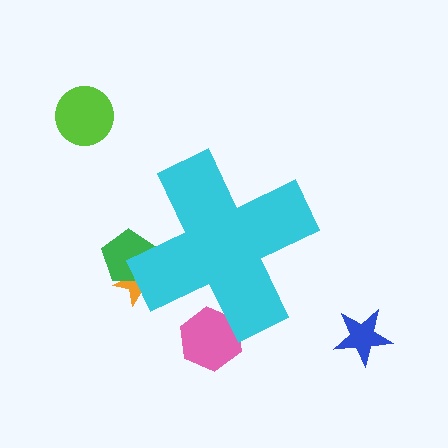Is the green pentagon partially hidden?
Yes, the green pentagon is partially hidden behind the cyan cross.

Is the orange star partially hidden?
Yes, the orange star is partially hidden behind the cyan cross.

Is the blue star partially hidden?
No, the blue star is fully visible.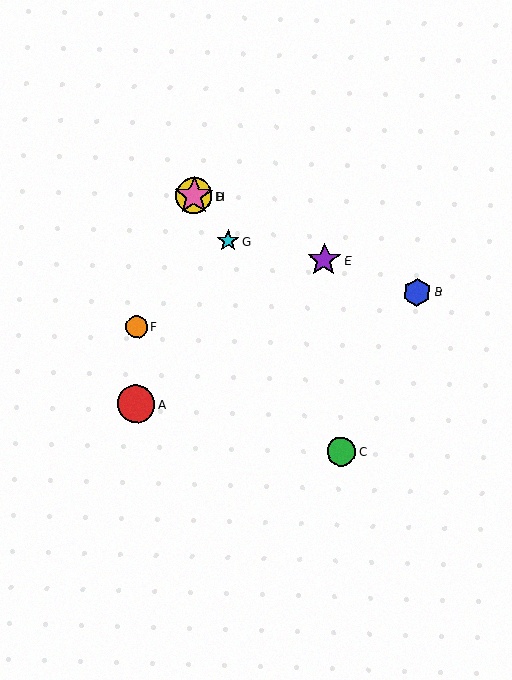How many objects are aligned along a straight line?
3 objects (D, G, H) are aligned along a straight line.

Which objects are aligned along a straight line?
Objects D, G, H are aligned along a straight line.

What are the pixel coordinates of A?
Object A is at (136, 404).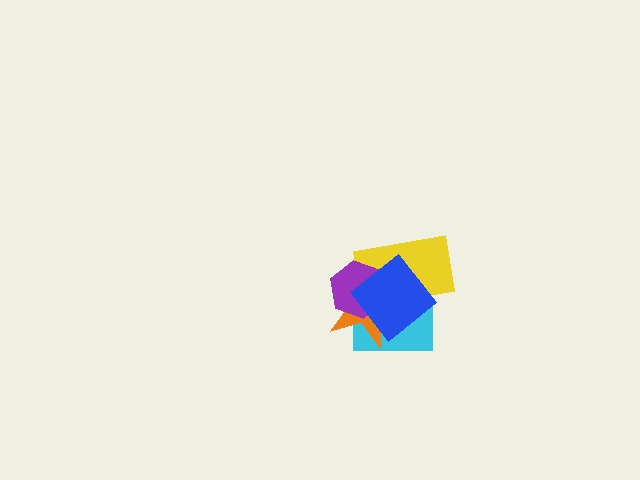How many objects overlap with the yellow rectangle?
4 objects overlap with the yellow rectangle.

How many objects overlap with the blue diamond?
4 objects overlap with the blue diamond.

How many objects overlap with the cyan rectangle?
4 objects overlap with the cyan rectangle.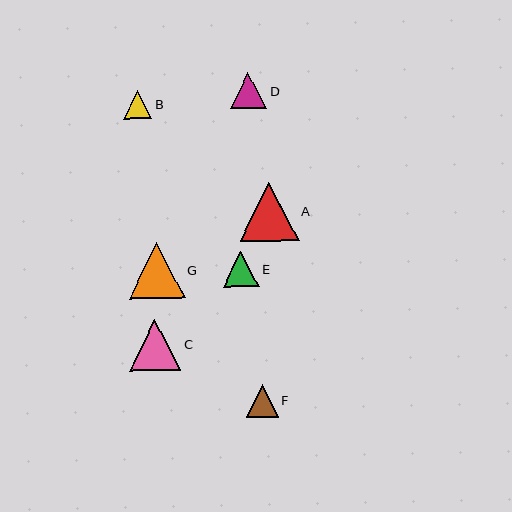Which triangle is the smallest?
Triangle B is the smallest with a size of approximately 28 pixels.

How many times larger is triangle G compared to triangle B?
Triangle G is approximately 2.0 times the size of triangle B.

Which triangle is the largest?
Triangle A is the largest with a size of approximately 59 pixels.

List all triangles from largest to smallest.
From largest to smallest: A, G, C, D, E, F, B.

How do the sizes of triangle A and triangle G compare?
Triangle A and triangle G are approximately the same size.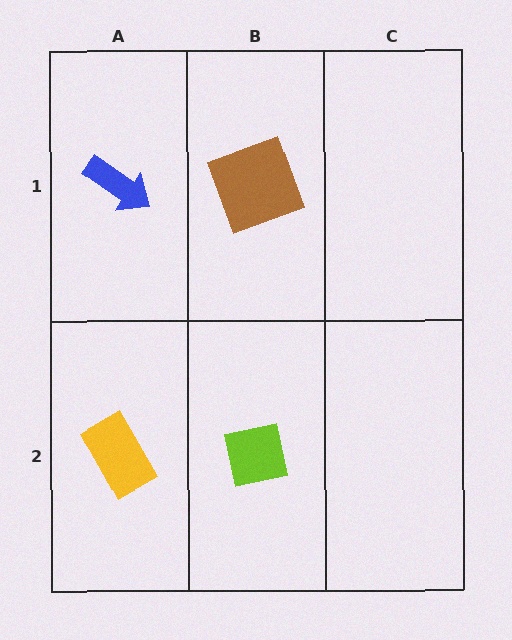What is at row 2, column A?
A yellow rectangle.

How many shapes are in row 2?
2 shapes.